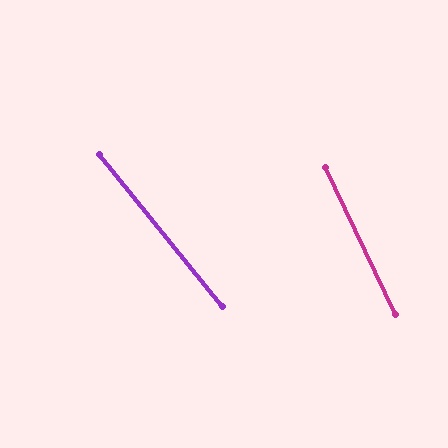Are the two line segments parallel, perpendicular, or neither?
Neither parallel nor perpendicular — they differ by about 13°.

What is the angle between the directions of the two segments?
Approximately 13 degrees.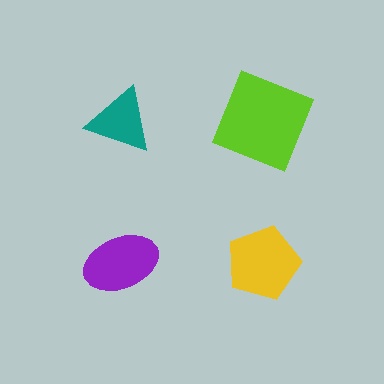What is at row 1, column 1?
A teal triangle.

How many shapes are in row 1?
2 shapes.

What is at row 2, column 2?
A yellow pentagon.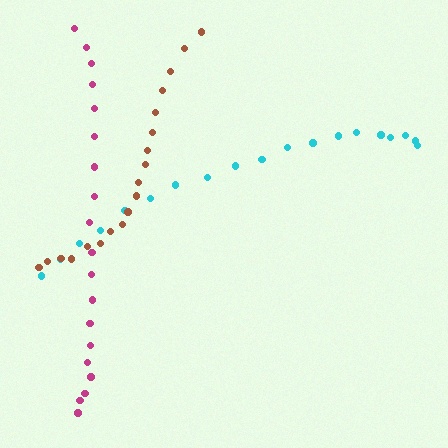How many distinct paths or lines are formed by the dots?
There are 3 distinct paths.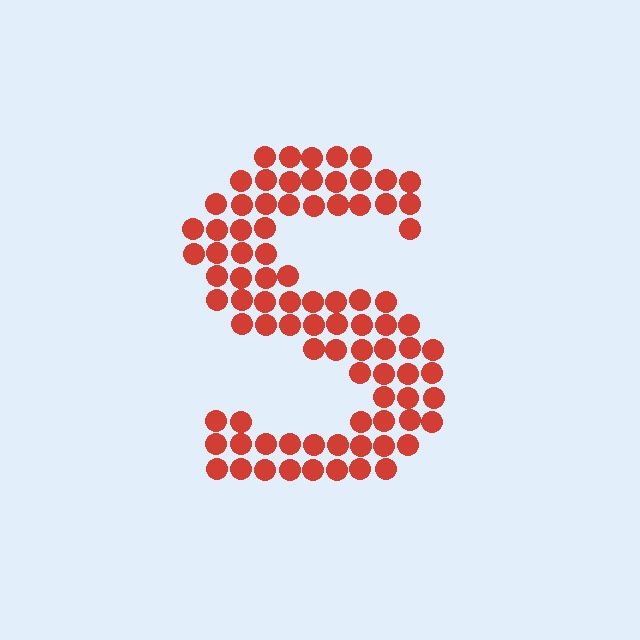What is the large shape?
The large shape is the letter S.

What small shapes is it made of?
It is made of small circles.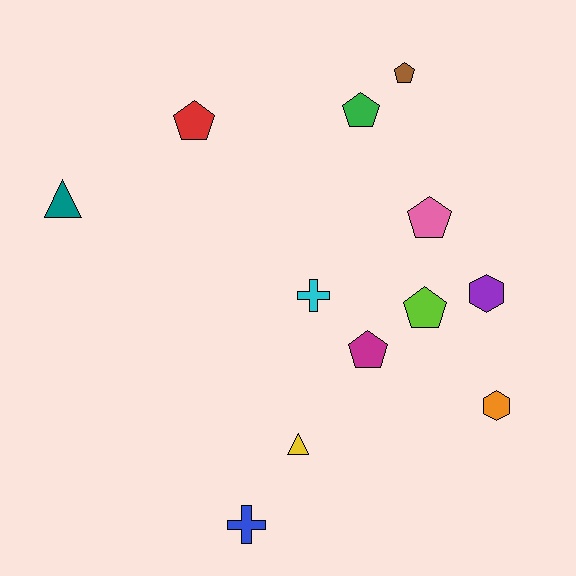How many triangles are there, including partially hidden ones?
There are 2 triangles.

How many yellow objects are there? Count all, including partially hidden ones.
There is 1 yellow object.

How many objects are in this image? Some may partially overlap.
There are 12 objects.